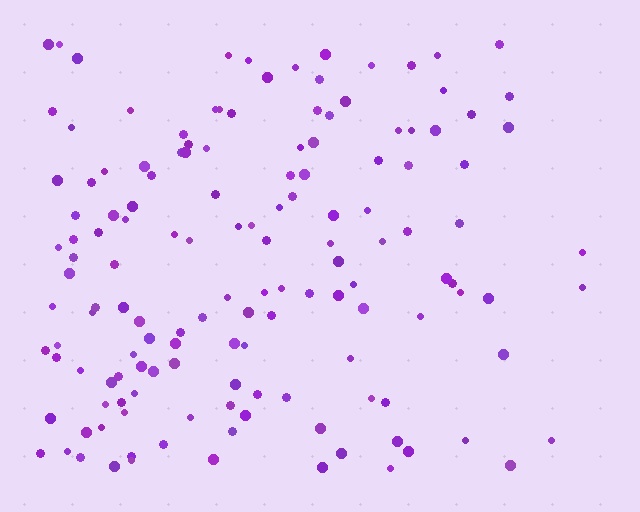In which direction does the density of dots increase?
From right to left, with the left side densest.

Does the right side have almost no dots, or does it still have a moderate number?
Still a moderate number, just noticeably fewer than the left.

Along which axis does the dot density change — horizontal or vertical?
Horizontal.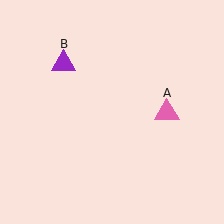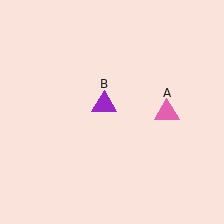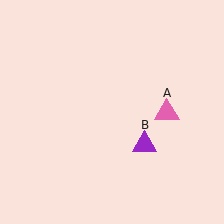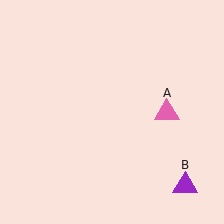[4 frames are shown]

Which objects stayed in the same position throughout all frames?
Pink triangle (object A) remained stationary.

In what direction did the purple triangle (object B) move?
The purple triangle (object B) moved down and to the right.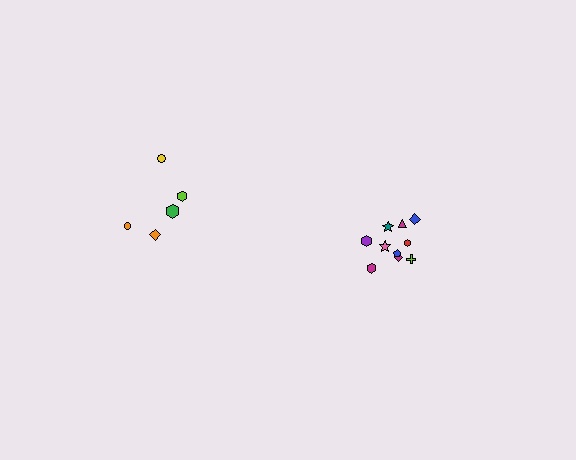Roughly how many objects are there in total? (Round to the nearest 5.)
Roughly 15 objects in total.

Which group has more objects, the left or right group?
The right group.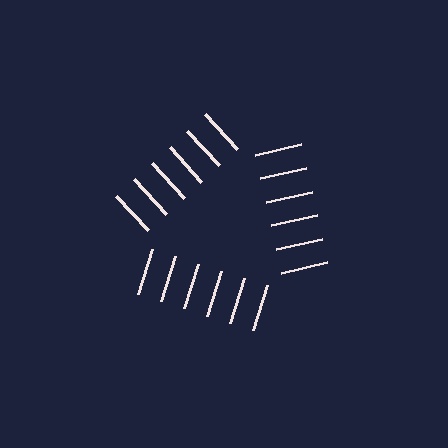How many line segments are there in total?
18 — 6 along each of the 3 edges.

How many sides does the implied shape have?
3 sides — the line-ends trace a triangle.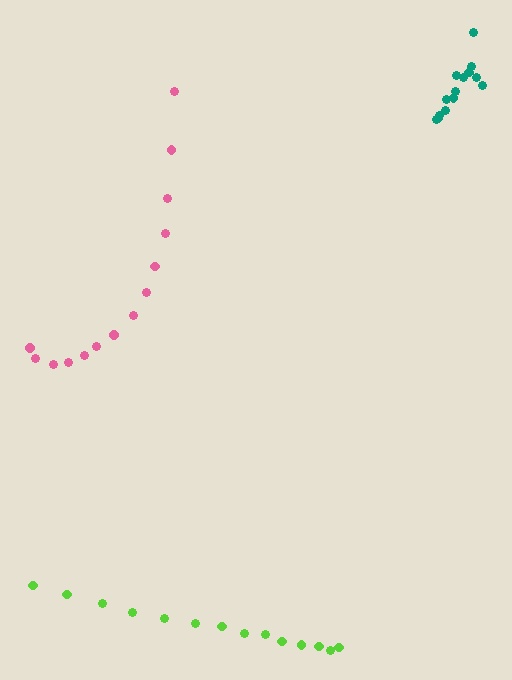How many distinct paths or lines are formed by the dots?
There are 3 distinct paths.